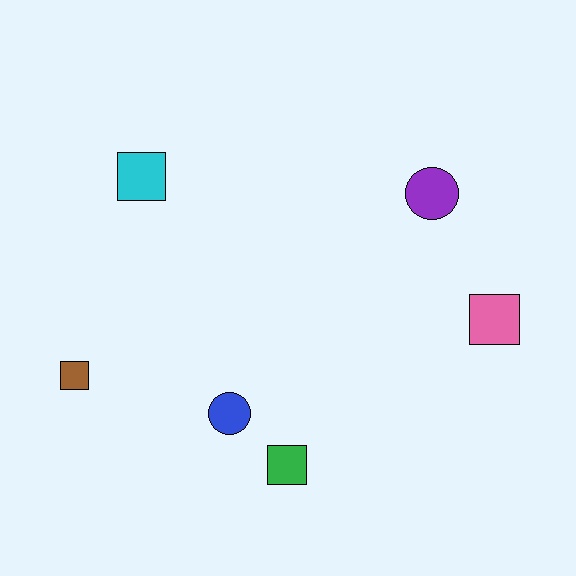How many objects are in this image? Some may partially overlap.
There are 6 objects.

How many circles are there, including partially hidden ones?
There are 2 circles.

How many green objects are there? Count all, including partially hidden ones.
There is 1 green object.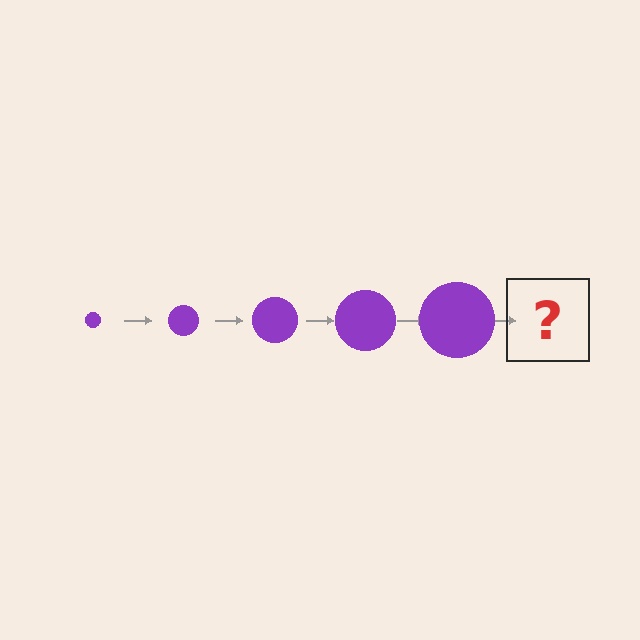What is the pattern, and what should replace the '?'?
The pattern is that the circle gets progressively larger each step. The '?' should be a purple circle, larger than the previous one.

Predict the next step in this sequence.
The next step is a purple circle, larger than the previous one.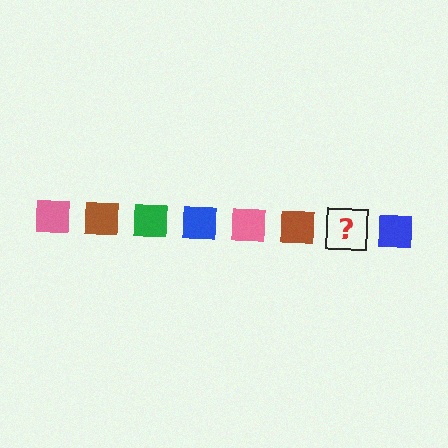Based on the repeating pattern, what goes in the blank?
The blank should be a green square.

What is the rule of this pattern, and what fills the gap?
The rule is that the pattern cycles through pink, brown, green, blue squares. The gap should be filled with a green square.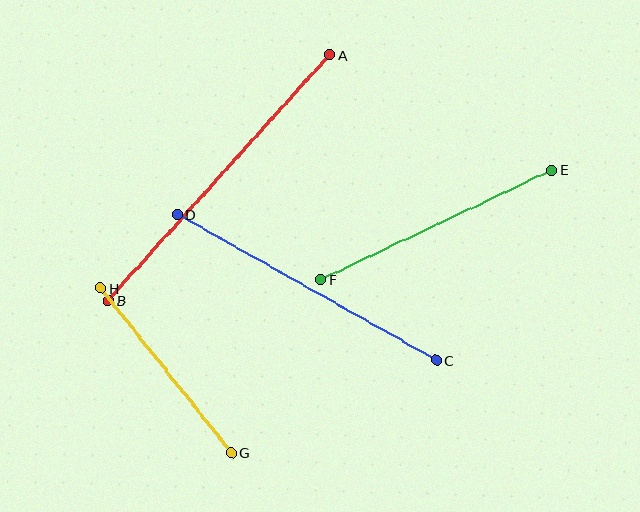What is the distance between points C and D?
The distance is approximately 297 pixels.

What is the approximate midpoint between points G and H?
The midpoint is at approximately (166, 371) pixels.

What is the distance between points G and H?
The distance is approximately 210 pixels.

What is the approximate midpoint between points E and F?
The midpoint is at approximately (436, 225) pixels.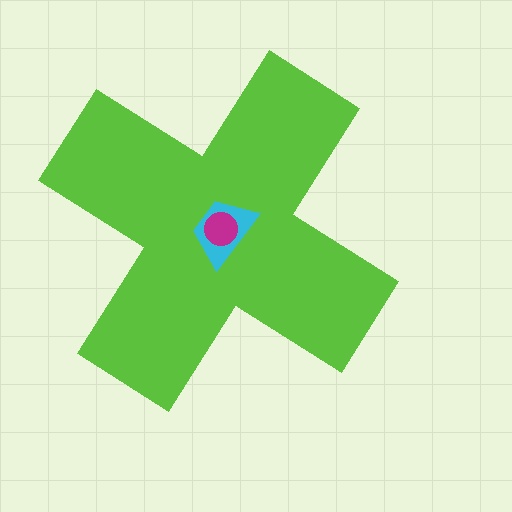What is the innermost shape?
The magenta circle.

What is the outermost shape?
The lime cross.